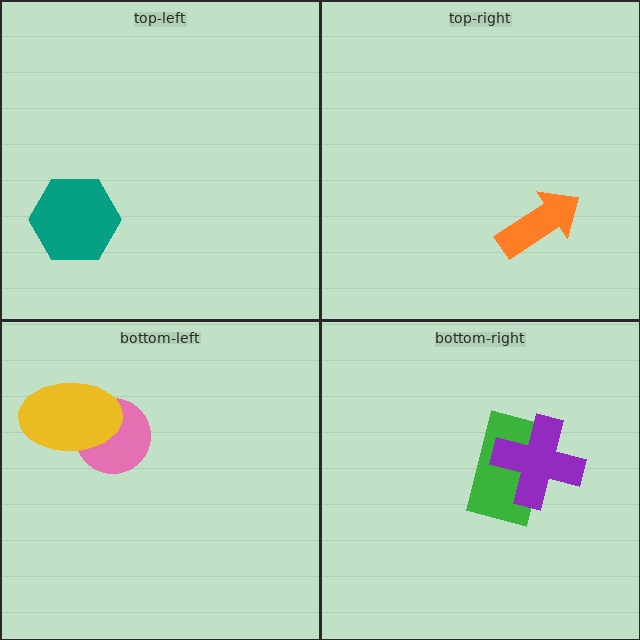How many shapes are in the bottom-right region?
2.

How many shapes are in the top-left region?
1.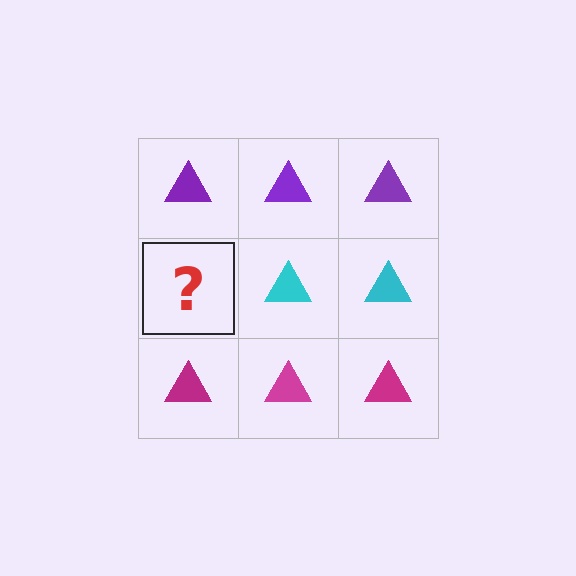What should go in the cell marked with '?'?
The missing cell should contain a cyan triangle.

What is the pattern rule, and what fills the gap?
The rule is that each row has a consistent color. The gap should be filled with a cyan triangle.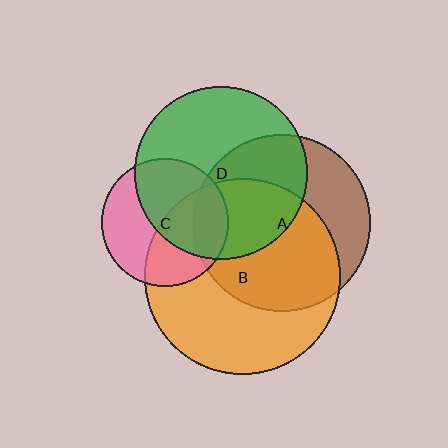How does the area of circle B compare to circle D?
Approximately 1.3 times.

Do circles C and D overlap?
Yes.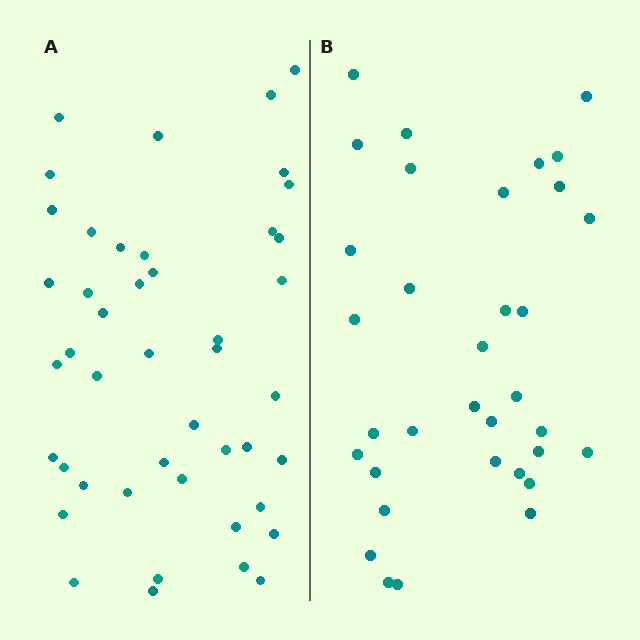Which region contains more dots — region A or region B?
Region A (the left region) has more dots.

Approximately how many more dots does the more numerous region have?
Region A has roughly 12 or so more dots than region B.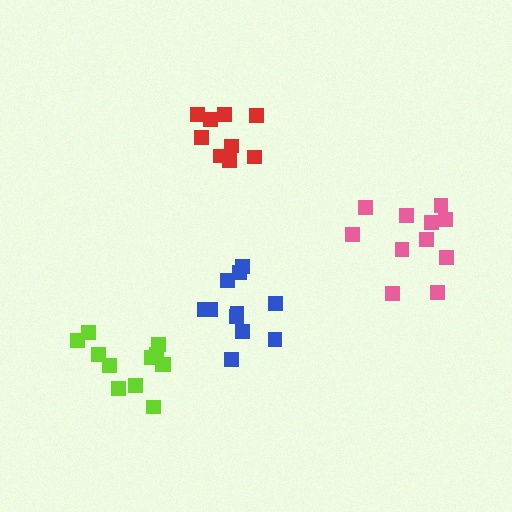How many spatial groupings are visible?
There are 4 spatial groupings.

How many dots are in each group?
Group 1: 11 dots, Group 2: 12 dots, Group 3: 11 dots, Group 4: 9 dots (43 total).